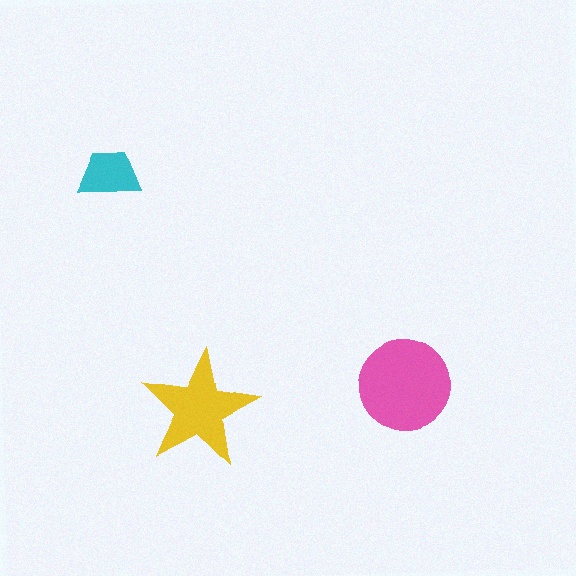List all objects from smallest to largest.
The cyan trapezoid, the yellow star, the pink circle.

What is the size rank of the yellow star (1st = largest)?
2nd.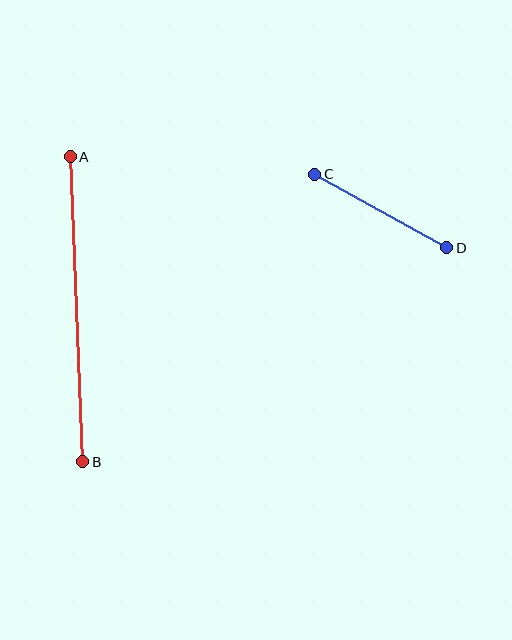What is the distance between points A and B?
The distance is approximately 305 pixels.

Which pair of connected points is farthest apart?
Points A and B are farthest apart.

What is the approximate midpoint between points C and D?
The midpoint is at approximately (381, 211) pixels.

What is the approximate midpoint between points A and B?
The midpoint is at approximately (77, 309) pixels.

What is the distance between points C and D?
The distance is approximately 151 pixels.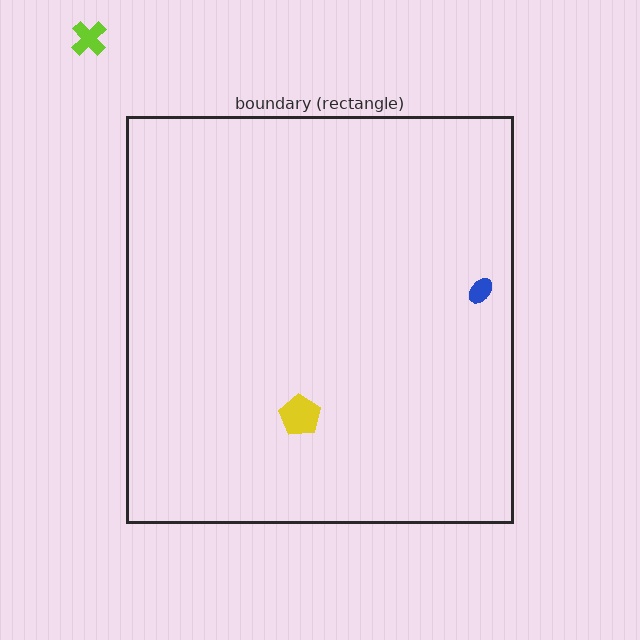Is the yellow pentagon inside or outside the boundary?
Inside.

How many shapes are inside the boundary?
2 inside, 1 outside.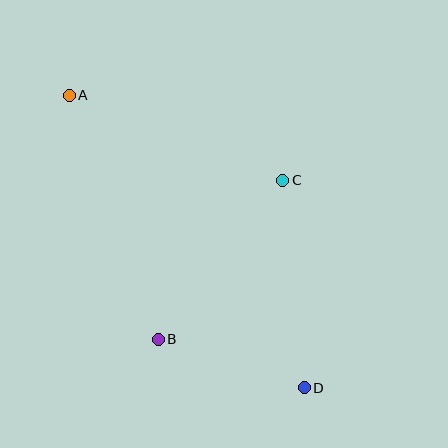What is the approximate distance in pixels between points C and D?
The distance between C and D is approximately 208 pixels.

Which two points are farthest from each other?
Points A and D are farthest from each other.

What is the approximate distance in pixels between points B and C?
The distance between B and C is approximately 202 pixels.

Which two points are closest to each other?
Points B and D are closest to each other.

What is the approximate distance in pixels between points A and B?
The distance between A and B is approximately 260 pixels.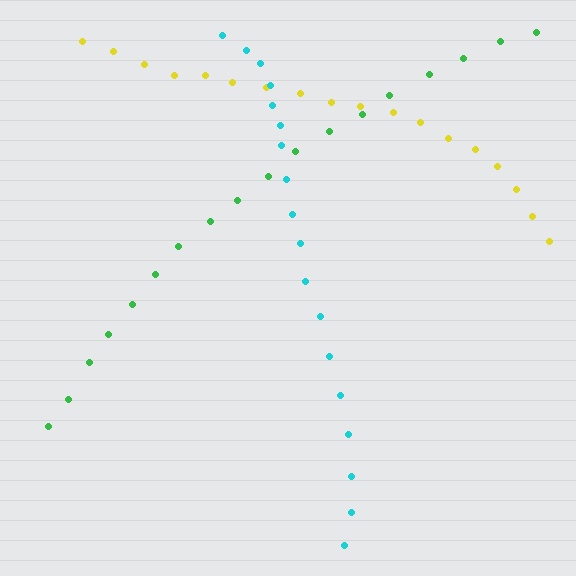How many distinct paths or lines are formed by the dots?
There are 3 distinct paths.